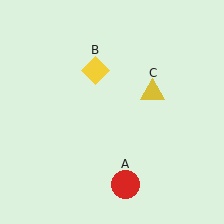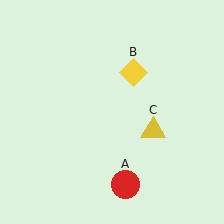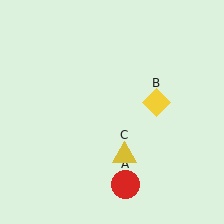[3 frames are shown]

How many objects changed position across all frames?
2 objects changed position: yellow diamond (object B), yellow triangle (object C).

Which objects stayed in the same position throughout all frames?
Red circle (object A) remained stationary.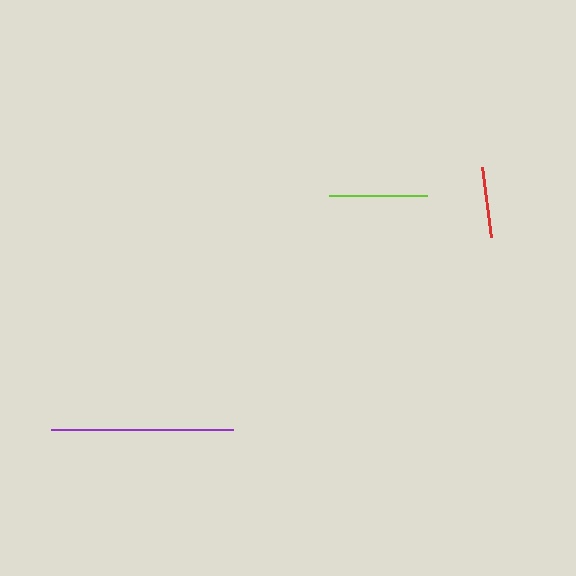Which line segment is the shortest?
The red line is the shortest at approximately 70 pixels.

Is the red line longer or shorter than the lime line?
The lime line is longer than the red line.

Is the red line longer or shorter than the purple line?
The purple line is longer than the red line.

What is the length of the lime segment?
The lime segment is approximately 98 pixels long.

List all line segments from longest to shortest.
From longest to shortest: purple, lime, red.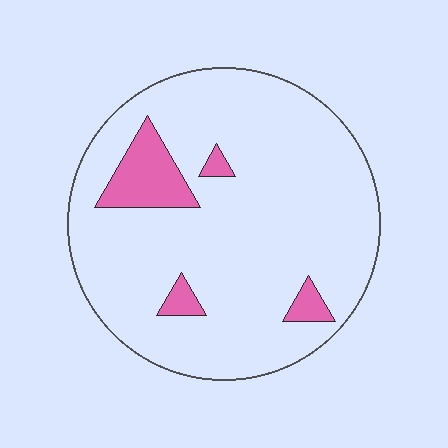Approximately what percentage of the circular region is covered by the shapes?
Approximately 10%.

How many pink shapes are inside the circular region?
4.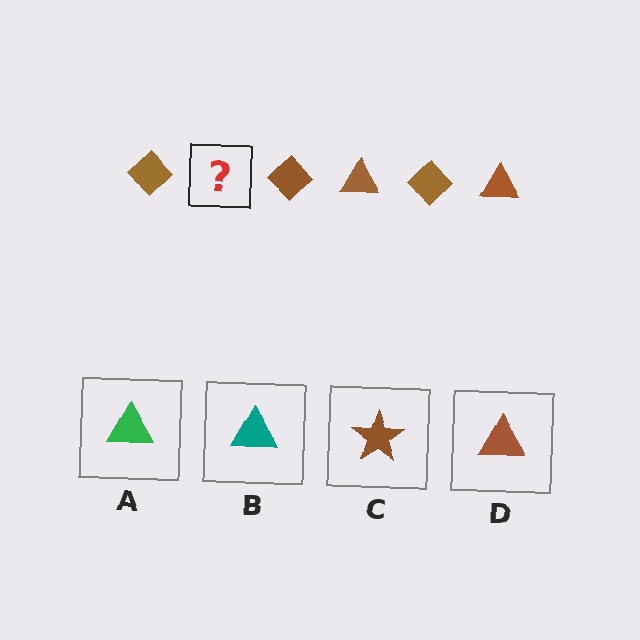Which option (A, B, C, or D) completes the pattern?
D.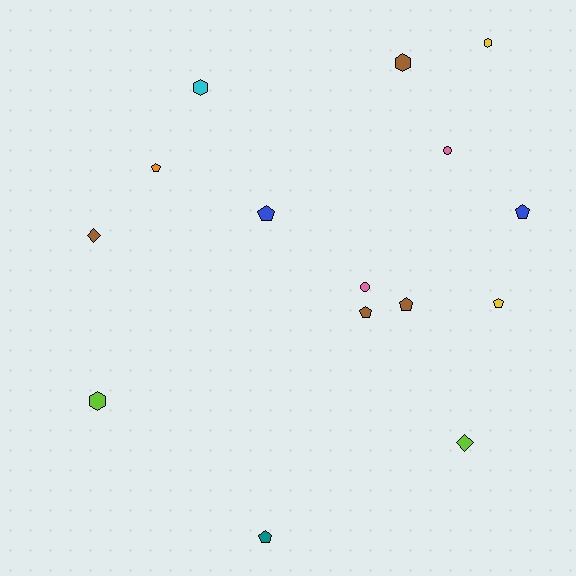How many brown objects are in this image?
There are 4 brown objects.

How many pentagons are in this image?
There are 7 pentagons.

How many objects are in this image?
There are 15 objects.